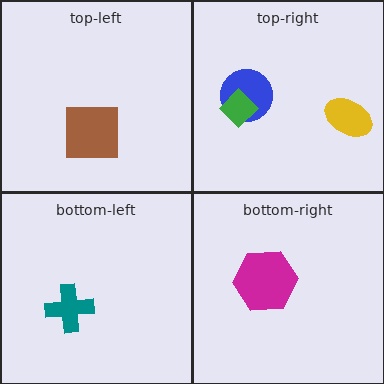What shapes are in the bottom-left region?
The teal cross.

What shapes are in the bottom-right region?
The magenta hexagon.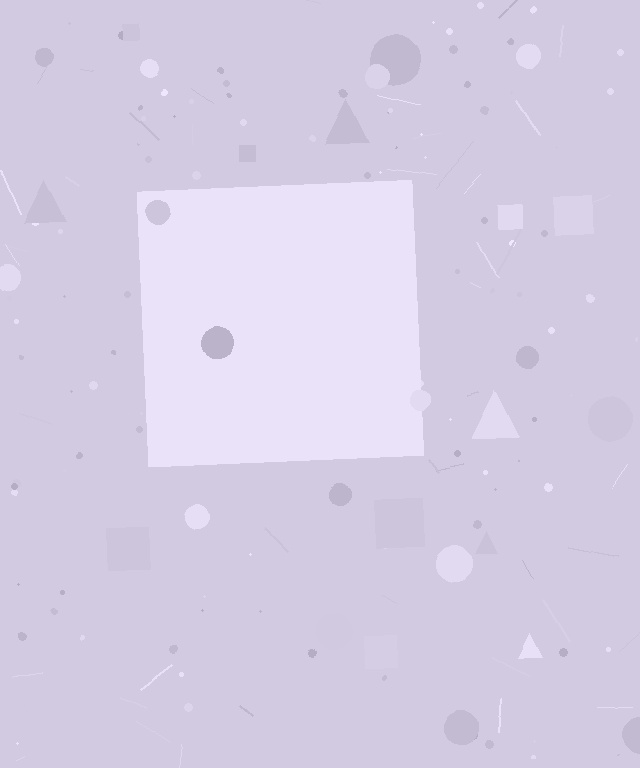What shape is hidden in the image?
A square is hidden in the image.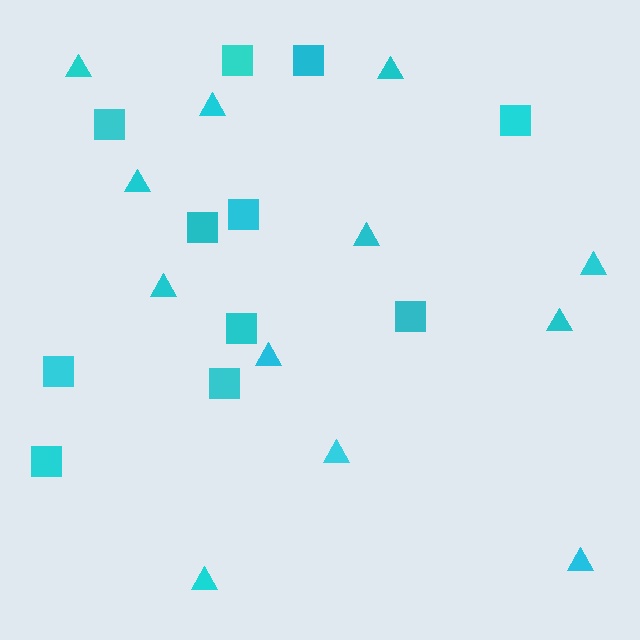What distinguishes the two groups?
There are 2 groups: one group of triangles (12) and one group of squares (11).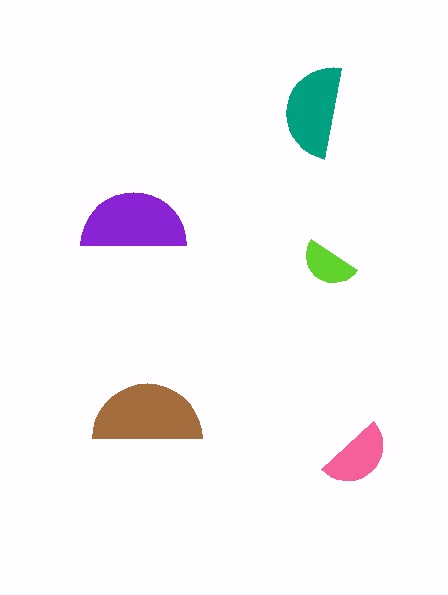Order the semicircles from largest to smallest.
the brown one, the purple one, the teal one, the pink one, the lime one.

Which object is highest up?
The teal semicircle is topmost.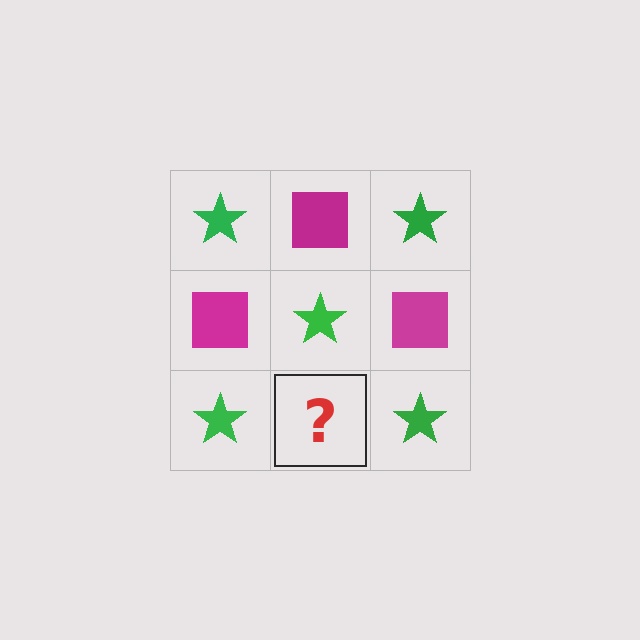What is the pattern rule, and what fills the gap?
The rule is that it alternates green star and magenta square in a checkerboard pattern. The gap should be filled with a magenta square.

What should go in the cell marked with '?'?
The missing cell should contain a magenta square.